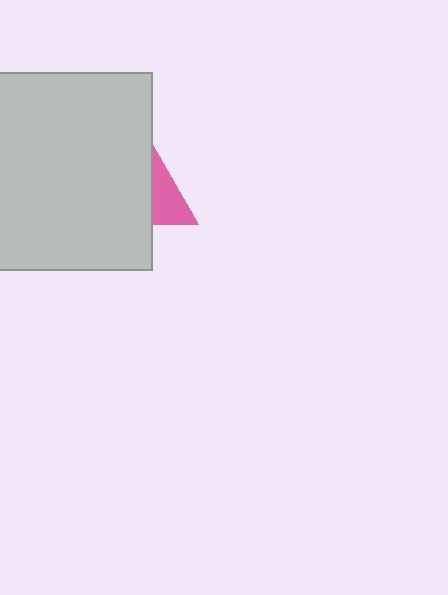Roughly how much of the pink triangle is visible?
A small part of it is visible (roughly 35%).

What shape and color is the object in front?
The object in front is a light gray square.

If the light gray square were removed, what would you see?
You would see the complete pink triangle.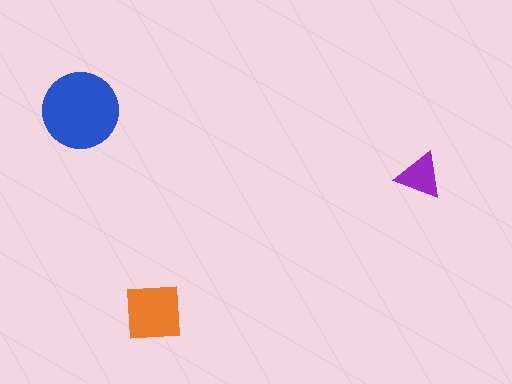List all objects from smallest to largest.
The purple triangle, the orange square, the blue circle.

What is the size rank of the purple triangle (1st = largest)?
3rd.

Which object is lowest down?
The orange square is bottommost.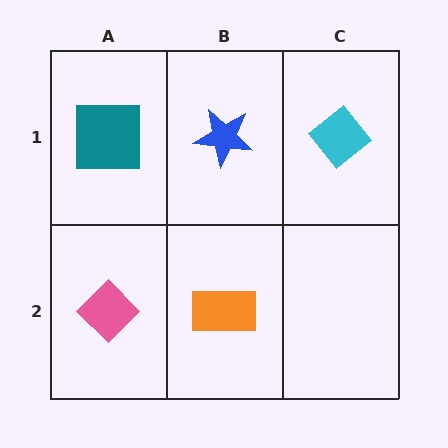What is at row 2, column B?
An orange rectangle.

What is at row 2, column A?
A pink diamond.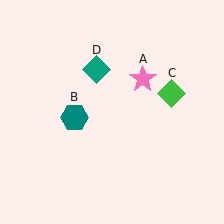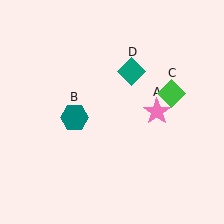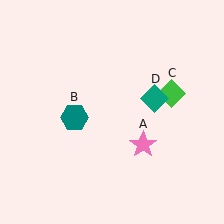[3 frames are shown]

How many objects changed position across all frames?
2 objects changed position: pink star (object A), teal diamond (object D).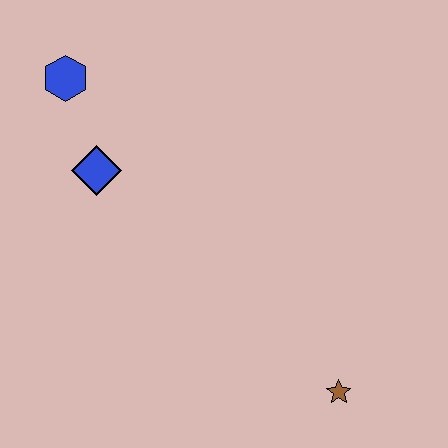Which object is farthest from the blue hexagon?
The brown star is farthest from the blue hexagon.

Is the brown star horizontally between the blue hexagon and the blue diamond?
No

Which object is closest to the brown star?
The blue diamond is closest to the brown star.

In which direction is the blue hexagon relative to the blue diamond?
The blue hexagon is above the blue diamond.